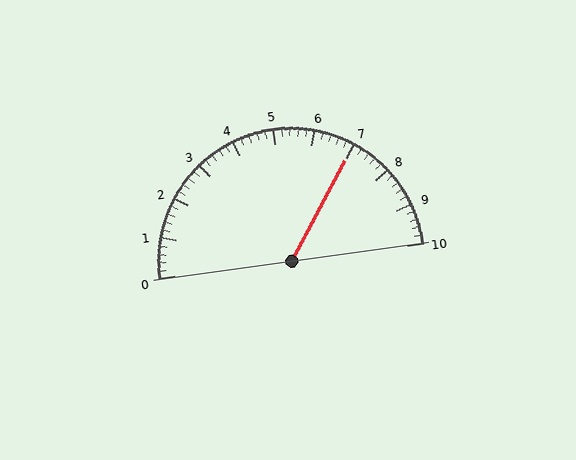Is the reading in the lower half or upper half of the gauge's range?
The reading is in the upper half of the range (0 to 10).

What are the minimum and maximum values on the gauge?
The gauge ranges from 0 to 10.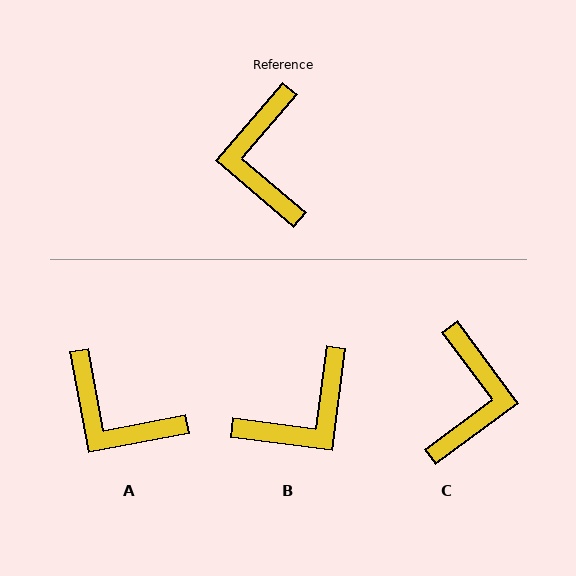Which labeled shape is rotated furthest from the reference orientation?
C, about 167 degrees away.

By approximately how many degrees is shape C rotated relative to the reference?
Approximately 167 degrees counter-clockwise.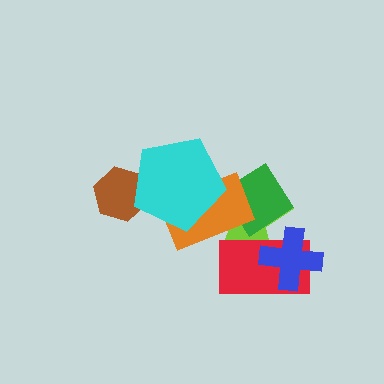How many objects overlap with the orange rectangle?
3 objects overlap with the orange rectangle.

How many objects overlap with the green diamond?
2 objects overlap with the green diamond.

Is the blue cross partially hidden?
No, no other shape covers it.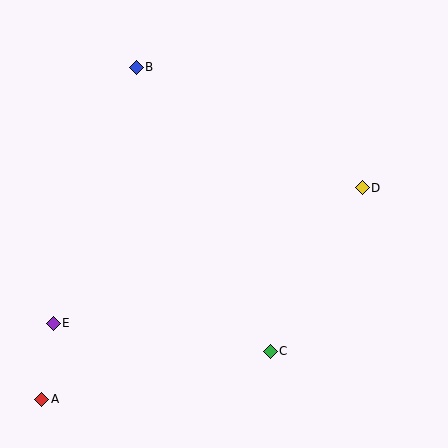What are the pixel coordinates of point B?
Point B is at (136, 67).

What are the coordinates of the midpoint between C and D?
The midpoint between C and D is at (316, 269).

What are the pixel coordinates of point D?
Point D is at (362, 188).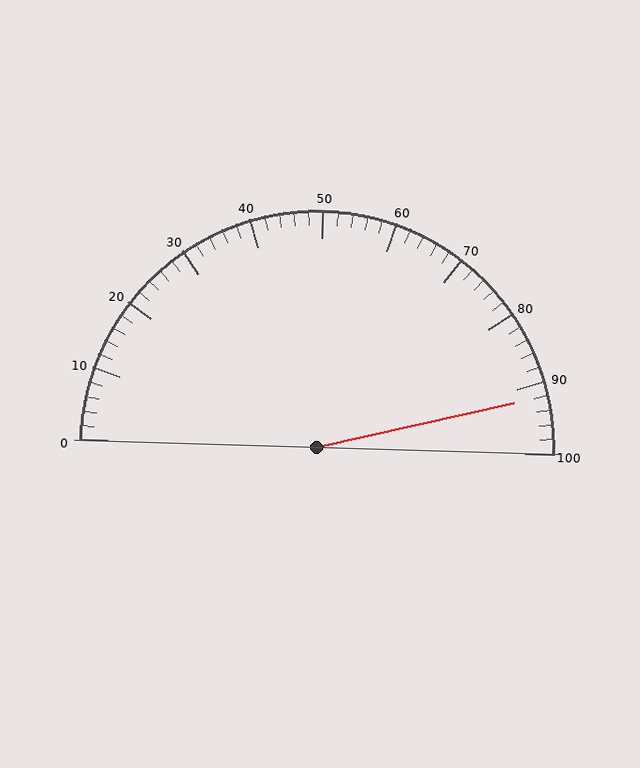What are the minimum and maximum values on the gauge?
The gauge ranges from 0 to 100.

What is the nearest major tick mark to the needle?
The nearest major tick mark is 90.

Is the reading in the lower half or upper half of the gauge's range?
The reading is in the upper half of the range (0 to 100).